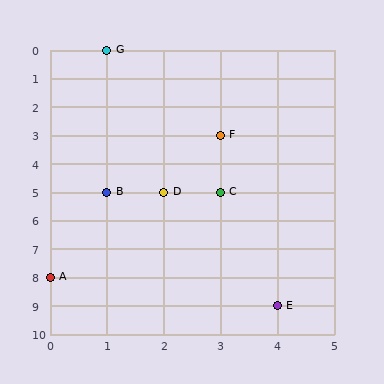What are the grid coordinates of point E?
Point E is at grid coordinates (4, 9).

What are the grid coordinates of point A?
Point A is at grid coordinates (0, 8).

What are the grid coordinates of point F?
Point F is at grid coordinates (3, 3).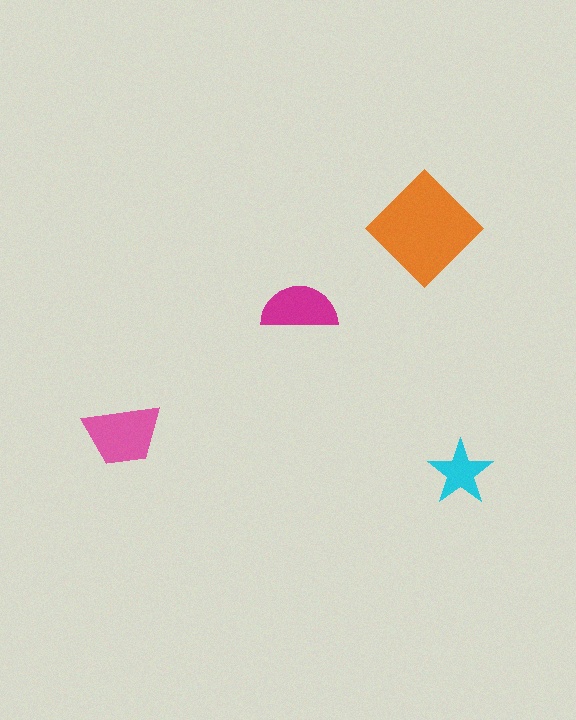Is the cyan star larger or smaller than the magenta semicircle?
Smaller.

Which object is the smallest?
The cyan star.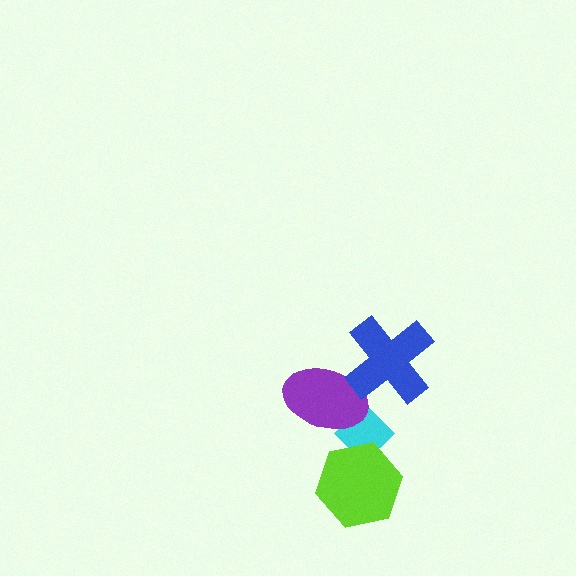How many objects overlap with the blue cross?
1 object overlaps with the blue cross.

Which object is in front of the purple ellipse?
The blue cross is in front of the purple ellipse.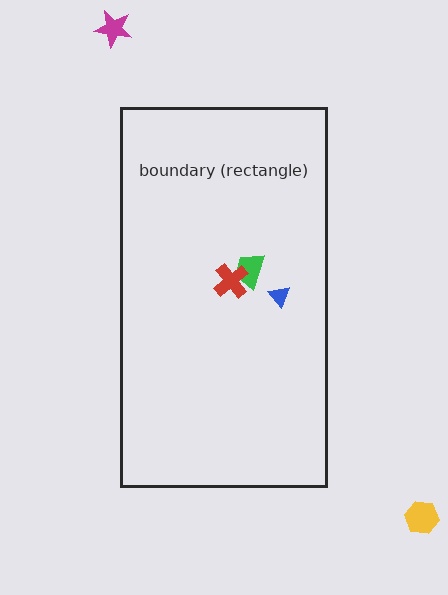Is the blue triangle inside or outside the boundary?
Inside.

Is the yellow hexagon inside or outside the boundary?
Outside.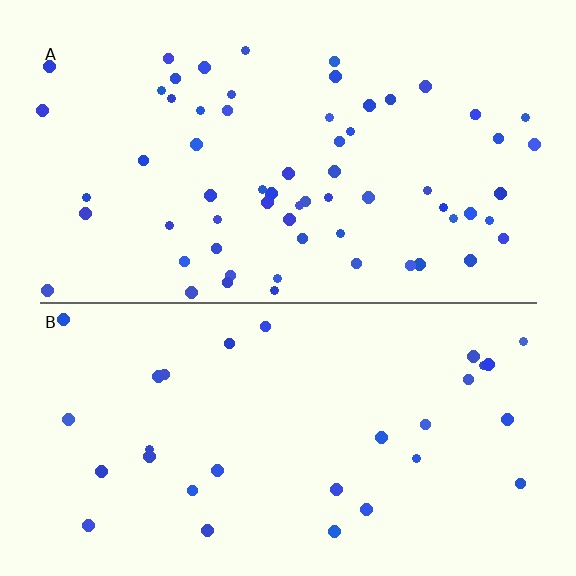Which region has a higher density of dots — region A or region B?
A (the top).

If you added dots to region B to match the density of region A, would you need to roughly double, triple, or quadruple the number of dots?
Approximately double.